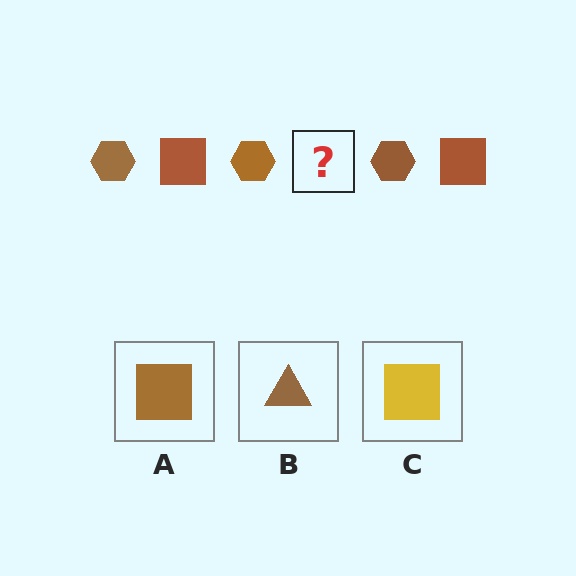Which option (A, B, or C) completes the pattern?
A.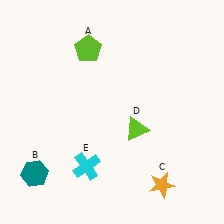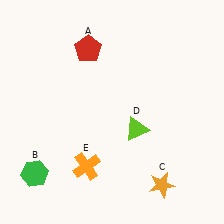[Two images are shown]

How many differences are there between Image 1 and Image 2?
There are 3 differences between the two images.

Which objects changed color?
A changed from lime to red. B changed from teal to green. E changed from cyan to orange.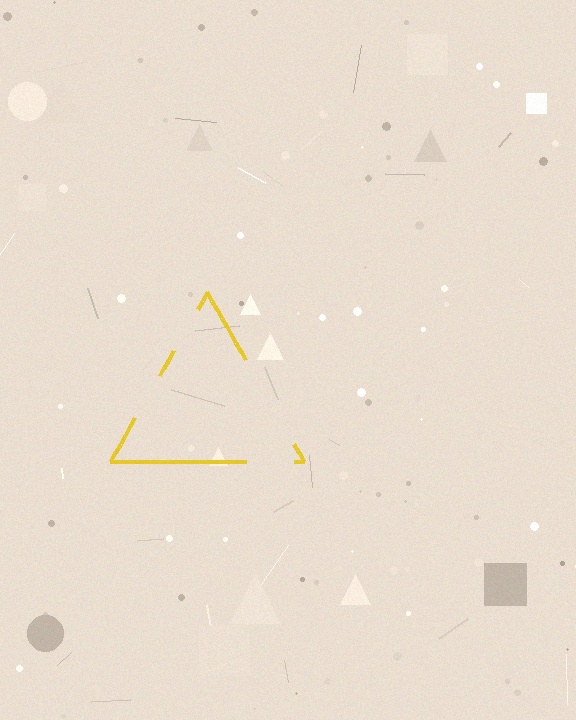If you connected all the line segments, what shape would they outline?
They would outline a triangle.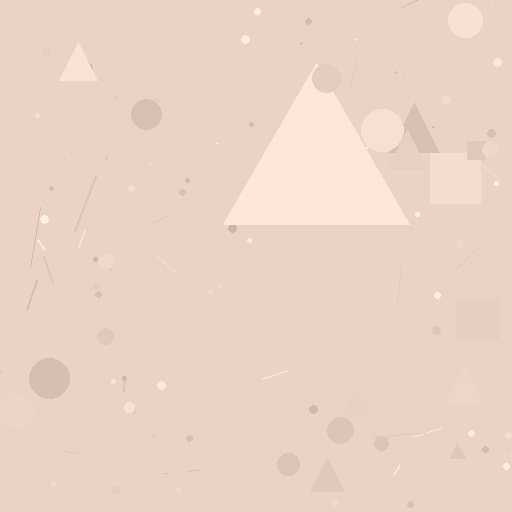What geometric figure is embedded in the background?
A triangle is embedded in the background.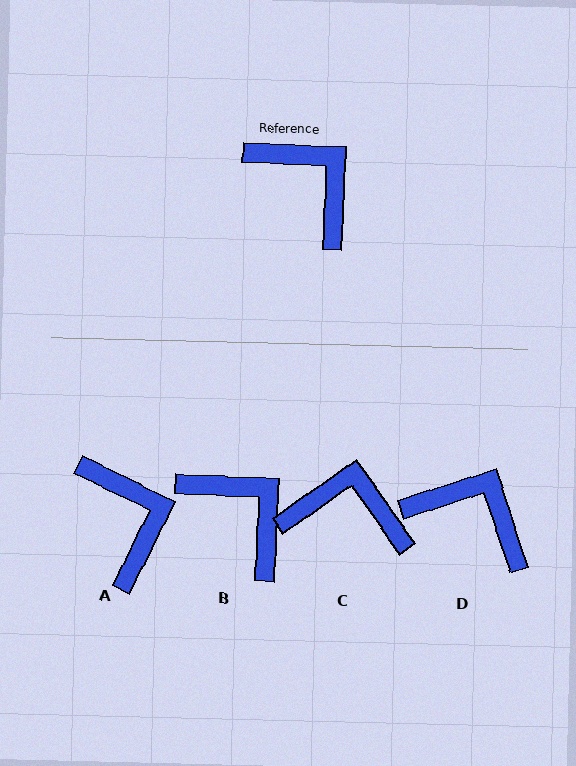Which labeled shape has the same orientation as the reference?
B.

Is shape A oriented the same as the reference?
No, it is off by about 24 degrees.